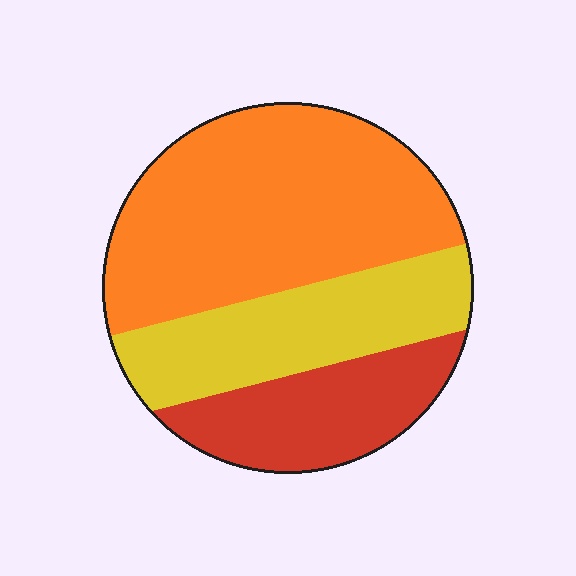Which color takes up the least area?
Red, at roughly 20%.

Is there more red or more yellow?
Yellow.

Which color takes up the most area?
Orange, at roughly 50%.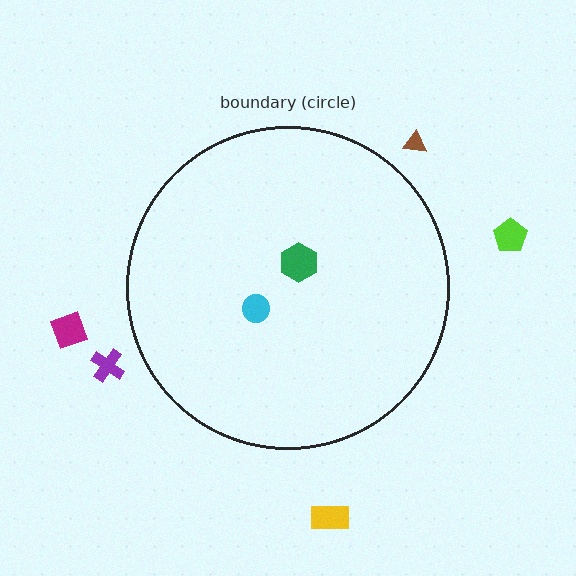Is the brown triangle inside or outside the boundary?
Outside.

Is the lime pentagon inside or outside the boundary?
Outside.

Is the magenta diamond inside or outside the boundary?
Outside.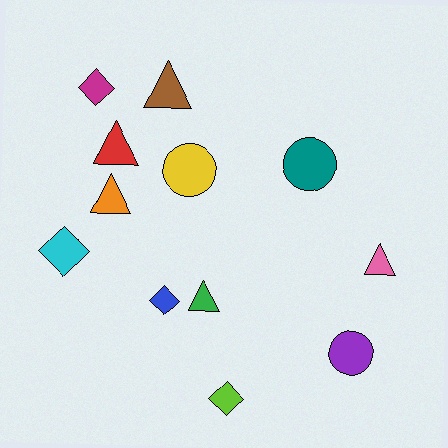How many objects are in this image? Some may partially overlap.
There are 12 objects.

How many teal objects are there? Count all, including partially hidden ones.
There is 1 teal object.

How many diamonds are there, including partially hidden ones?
There are 4 diamonds.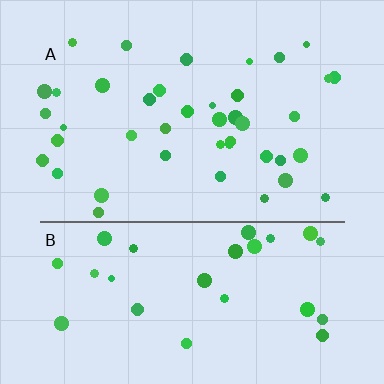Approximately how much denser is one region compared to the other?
Approximately 1.4× — region A over region B.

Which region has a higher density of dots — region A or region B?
A (the top).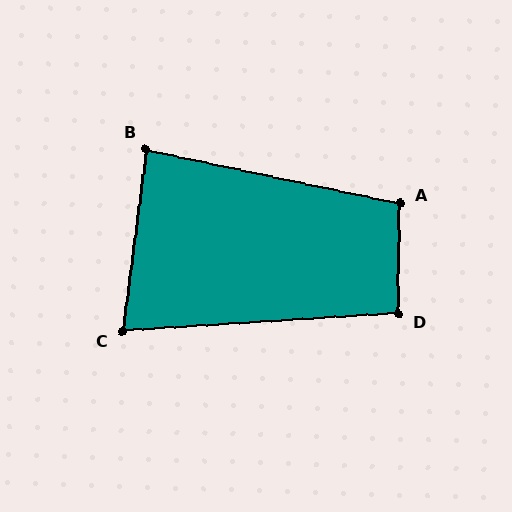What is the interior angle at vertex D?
Approximately 95 degrees (approximately right).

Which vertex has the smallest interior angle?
C, at approximately 79 degrees.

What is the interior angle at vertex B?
Approximately 85 degrees (approximately right).